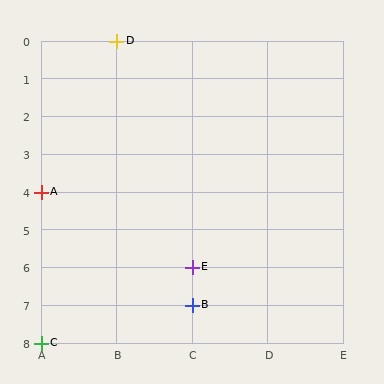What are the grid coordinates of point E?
Point E is at grid coordinates (C, 6).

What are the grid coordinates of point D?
Point D is at grid coordinates (B, 0).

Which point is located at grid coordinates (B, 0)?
Point D is at (B, 0).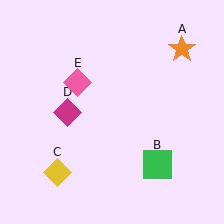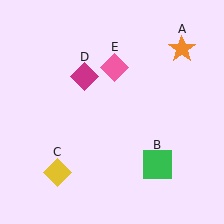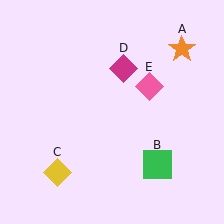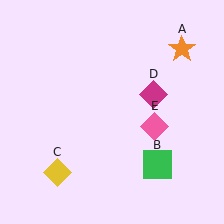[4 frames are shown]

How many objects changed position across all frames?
2 objects changed position: magenta diamond (object D), pink diamond (object E).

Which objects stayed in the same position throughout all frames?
Orange star (object A) and green square (object B) and yellow diamond (object C) remained stationary.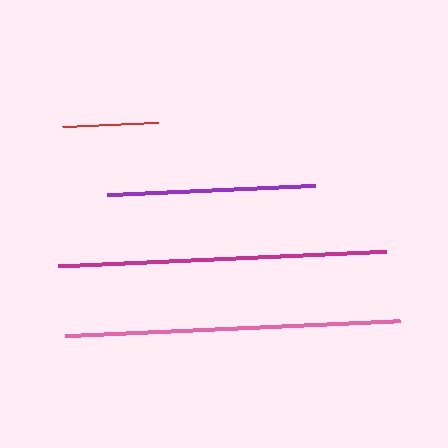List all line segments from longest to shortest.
From longest to shortest: pink, magenta, purple, red.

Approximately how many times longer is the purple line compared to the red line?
The purple line is approximately 2.2 times the length of the red line.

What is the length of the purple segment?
The purple segment is approximately 209 pixels long.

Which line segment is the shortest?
The red line is the shortest at approximately 95 pixels.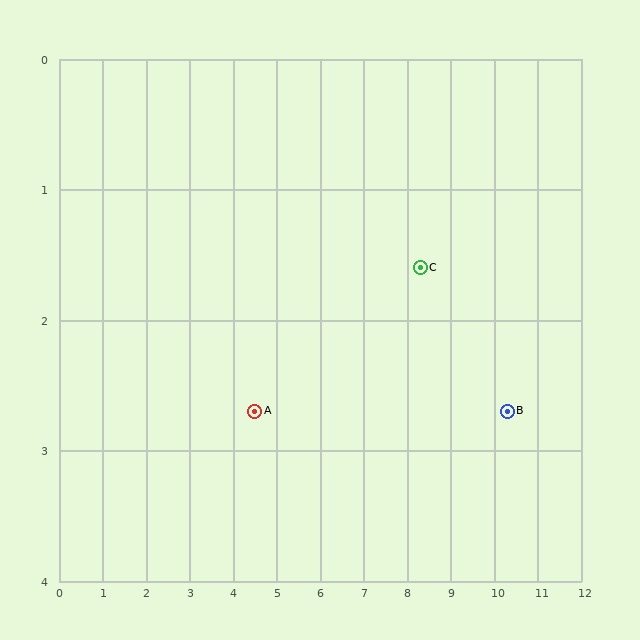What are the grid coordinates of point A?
Point A is at approximately (4.5, 2.7).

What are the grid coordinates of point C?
Point C is at approximately (8.3, 1.6).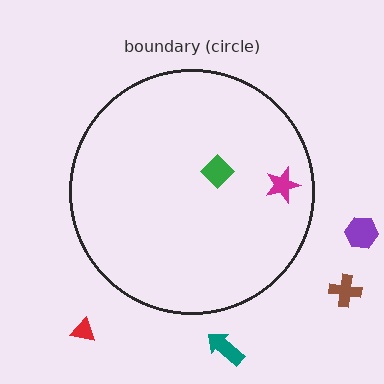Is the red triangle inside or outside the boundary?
Outside.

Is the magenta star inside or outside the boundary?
Inside.